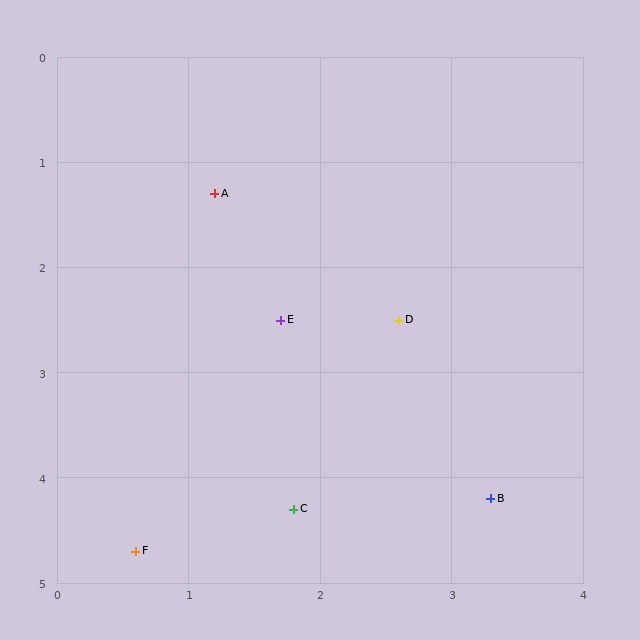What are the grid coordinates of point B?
Point B is at approximately (3.3, 4.2).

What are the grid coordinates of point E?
Point E is at approximately (1.7, 2.5).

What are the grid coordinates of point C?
Point C is at approximately (1.8, 4.3).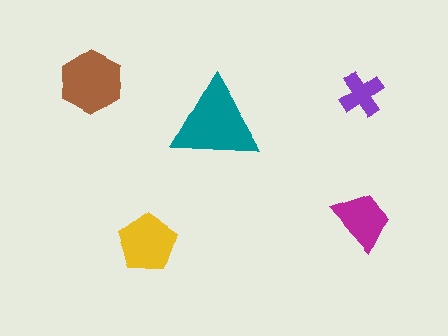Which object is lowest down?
The yellow pentagon is bottommost.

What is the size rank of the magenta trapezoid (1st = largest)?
4th.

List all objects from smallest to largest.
The purple cross, the magenta trapezoid, the yellow pentagon, the brown hexagon, the teal triangle.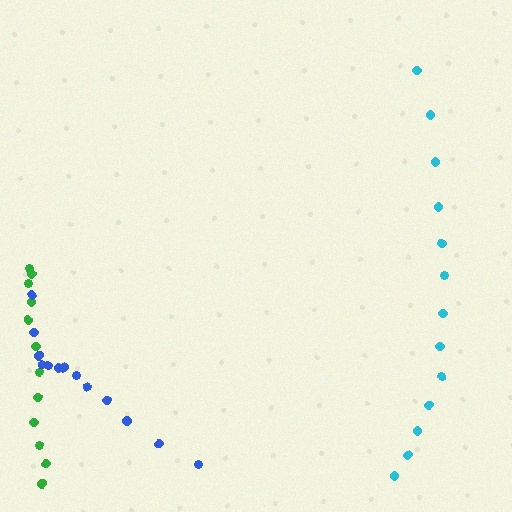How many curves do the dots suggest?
There are 3 distinct paths.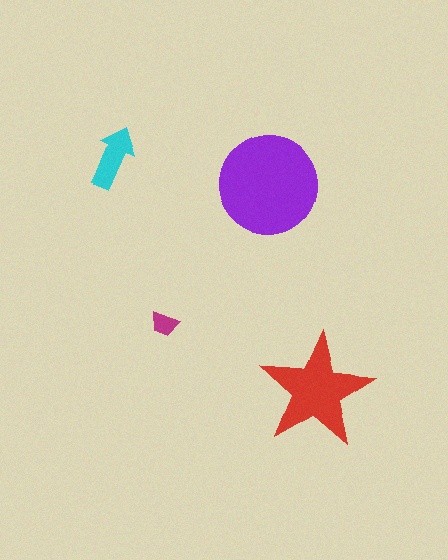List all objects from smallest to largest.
The magenta trapezoid, the cyan arrow, the red star, the purple circle.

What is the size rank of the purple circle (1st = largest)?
1st.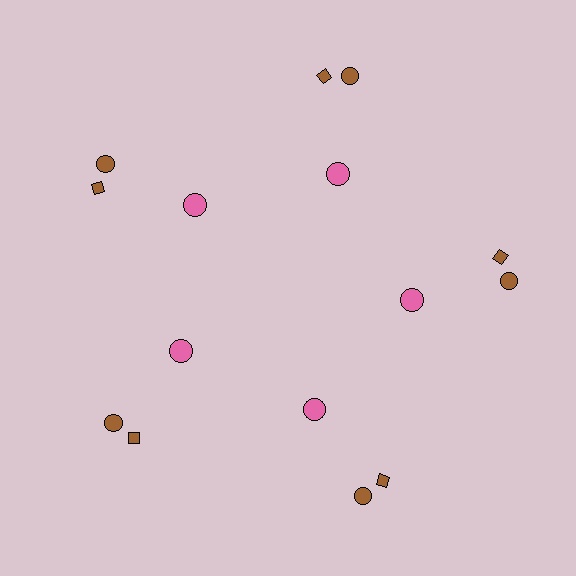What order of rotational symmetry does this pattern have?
This pattern has 5-fold rotational symmetry.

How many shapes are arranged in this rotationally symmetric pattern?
There are 15 shapes, arranged in 5 groups of 3.